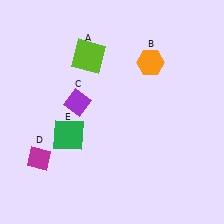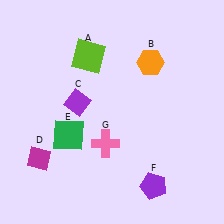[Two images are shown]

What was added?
A purple pentagon (F), a pink cross (G) were added in Image 2.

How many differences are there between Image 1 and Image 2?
There are 2 differences between the two images.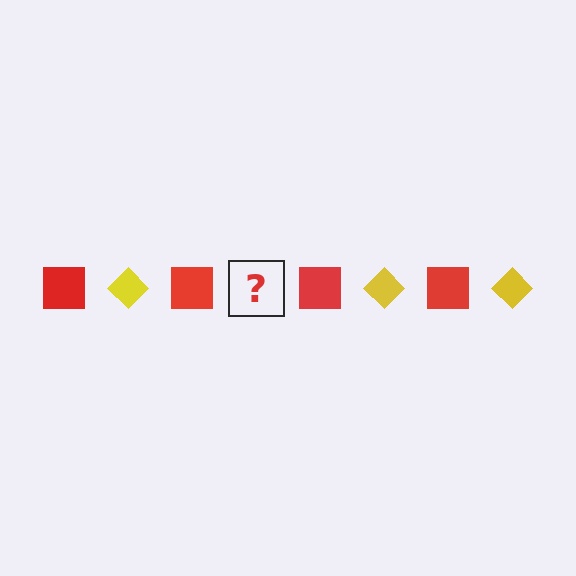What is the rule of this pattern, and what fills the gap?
The rule is that the pattern alternates between red square and yellow diamond. The gap should be filled with a yellow diamond.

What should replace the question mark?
The question mark should be replaced with a yellow diamond.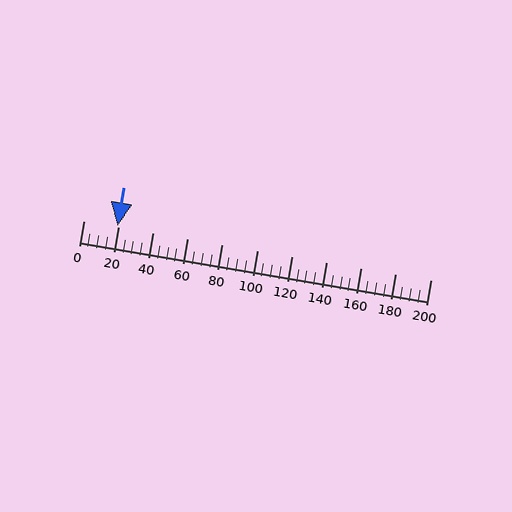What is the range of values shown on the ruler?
The ruler shows values from 0 to 200.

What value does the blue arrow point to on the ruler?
The blue arrow points to approximately 20.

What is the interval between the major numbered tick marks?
The major tick marks are spaced 20 units apart.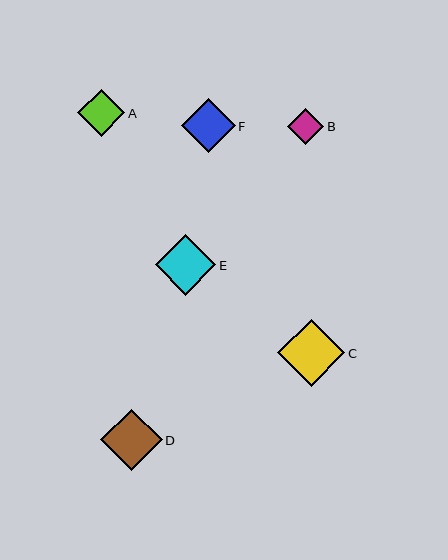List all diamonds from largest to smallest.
From largest to smallest: C, D, E, F, A, B.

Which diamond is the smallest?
Diamond B is the smallest with a size of approximately 36 pixels.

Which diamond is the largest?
Diamond C is the largest with a size of approximately 67 pixels.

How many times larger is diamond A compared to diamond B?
Diamond A is approximately 1.3 times the size of diamond B.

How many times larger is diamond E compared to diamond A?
Diamond E is approximately 1.3 times the size of diamond A.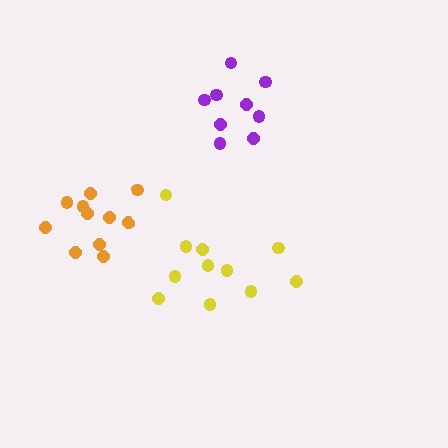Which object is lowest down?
The yellow cluster is bottommost.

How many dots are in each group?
Group 1: 9 dots, Group 2: 11 dots, Group 3: 11 dots (31 total).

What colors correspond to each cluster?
The clusters are colored: purple, yellow, orange.